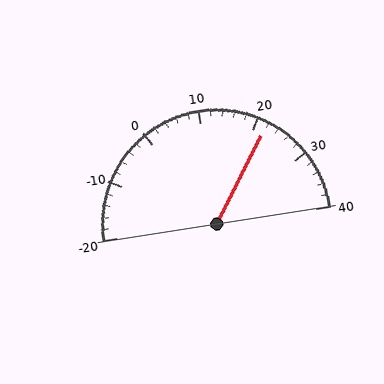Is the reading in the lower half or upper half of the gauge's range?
The reading is in the upper half of the range (-20 to 40).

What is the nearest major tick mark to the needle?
The nearest major tick mark is 20.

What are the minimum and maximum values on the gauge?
The gauge ranges from -20 to 40.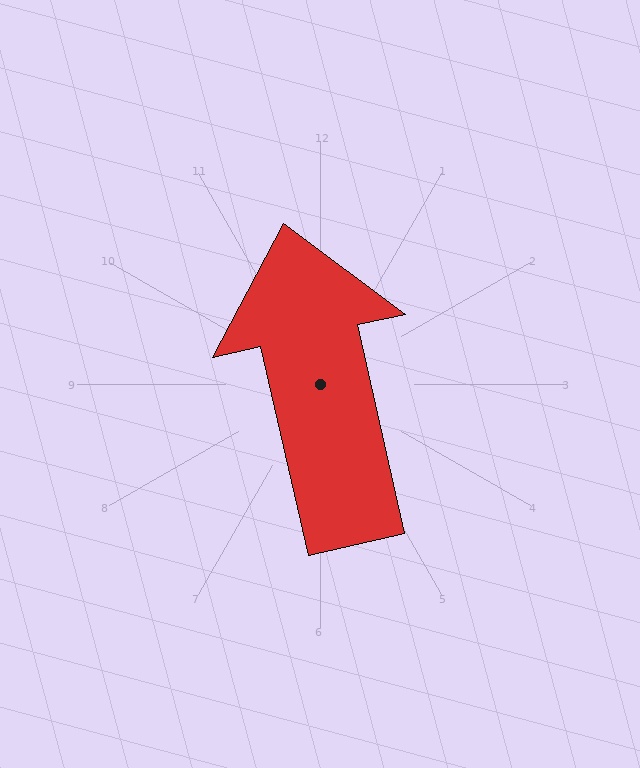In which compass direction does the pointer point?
North.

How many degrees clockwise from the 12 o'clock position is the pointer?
Approximately 347 degrees.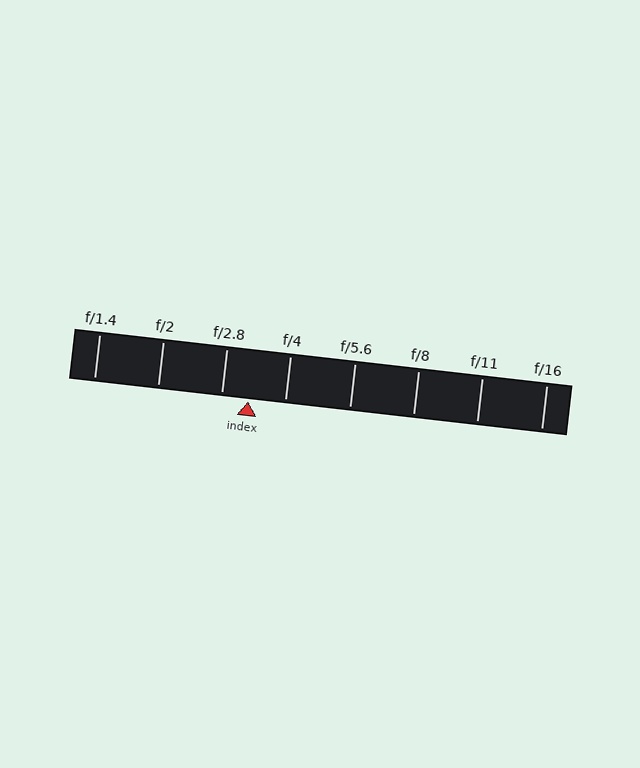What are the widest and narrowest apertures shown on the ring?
The widest aperture shown is f/1.4 and the narrowest is f/16.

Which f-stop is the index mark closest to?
The index mark is closest to f/2.8.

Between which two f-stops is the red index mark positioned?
The index mark is between f/2.8 and f/4.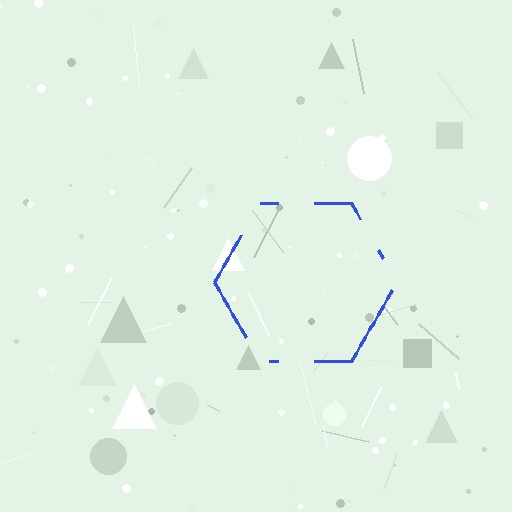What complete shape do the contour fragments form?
The contour fragments form a hexagon.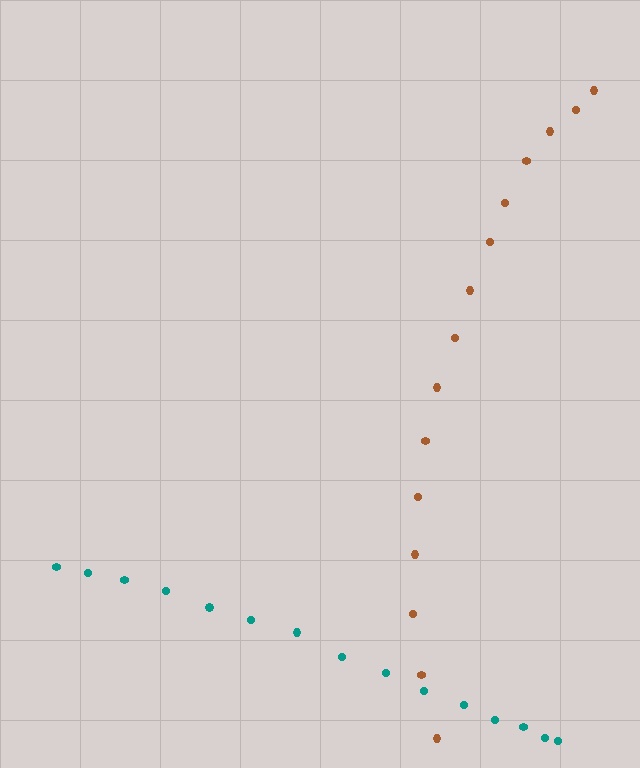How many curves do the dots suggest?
There are 2 distinct paths.